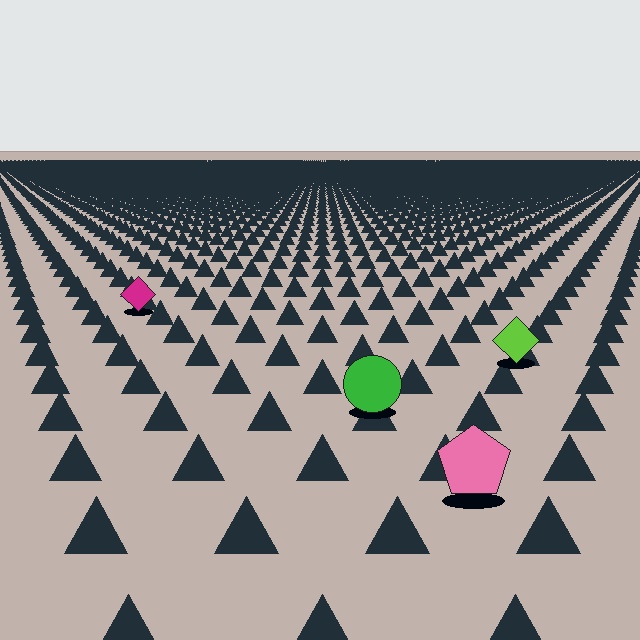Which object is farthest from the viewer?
The magenta diamond is farthest from the viewer. It appears smaller and the ground texture around it is denser.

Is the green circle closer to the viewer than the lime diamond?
Yes. The green circle is closer — you can tell from the texture gradient: the ground texture is coarser near it.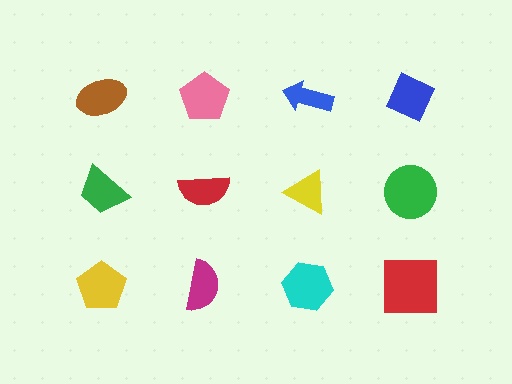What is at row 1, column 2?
A pink pentagon.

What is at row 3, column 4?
A red square.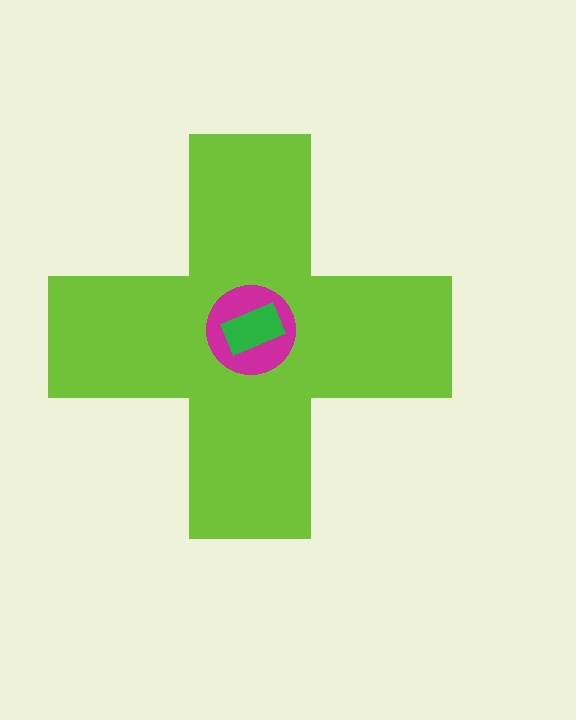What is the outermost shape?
The lime cross.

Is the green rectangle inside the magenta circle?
Yes.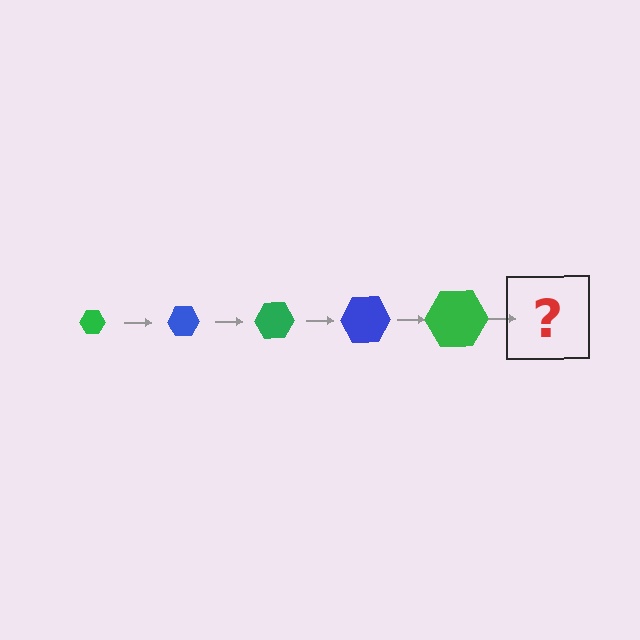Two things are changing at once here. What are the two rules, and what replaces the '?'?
The two rules are that the hexagon grows larger each step and the color cycles through green and blue. The '?' should be a blue hexagon, larger than the previous one.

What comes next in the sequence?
The next element should be a blue hexagon, larger than the previous one.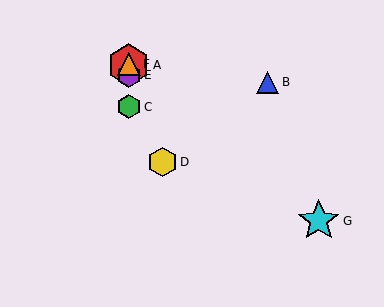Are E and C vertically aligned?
Yes, both are at x≈129.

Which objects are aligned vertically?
Objects A, C, E, F are aligned vertically.